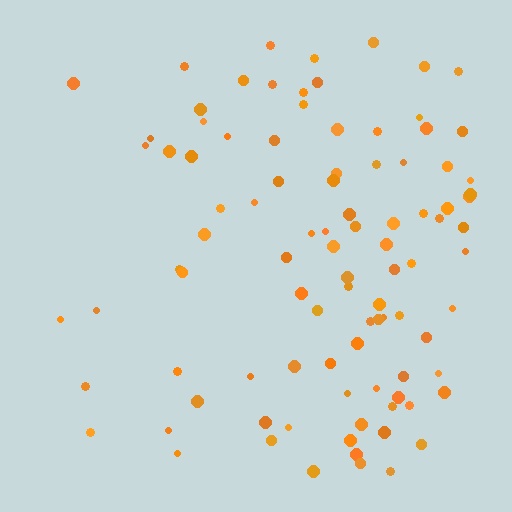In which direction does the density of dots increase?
From left to right, with the right side densest.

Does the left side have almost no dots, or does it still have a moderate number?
Still a moderate number, just noticeably fewer than the right.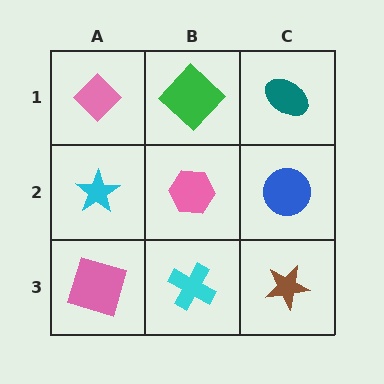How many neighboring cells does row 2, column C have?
3.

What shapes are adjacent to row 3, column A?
A cyan star (row 2, column A), a cyan cross (row 3, column B).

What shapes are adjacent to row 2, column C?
A teal ellipse (row 1, column C), a brown star (row 3, column C), a pink hexagon (row 2, column B).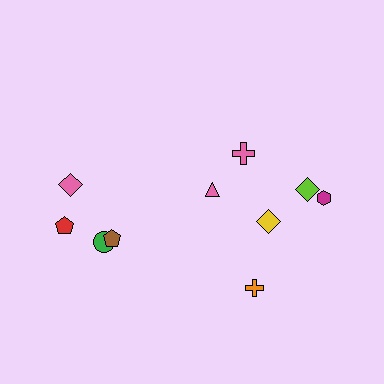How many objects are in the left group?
There are 4 objects.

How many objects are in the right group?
There are 6 objects.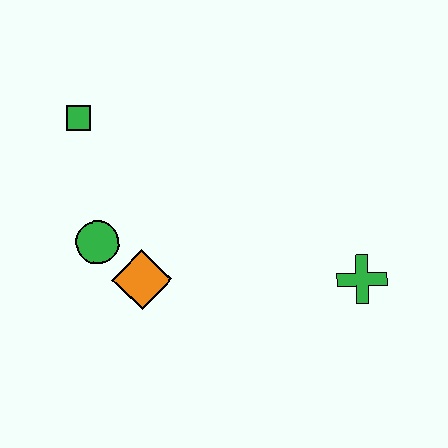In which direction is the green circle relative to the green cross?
The green circle is to the left of the green cross.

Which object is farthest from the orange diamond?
The green cross is farthest from the orange diamond.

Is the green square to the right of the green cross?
No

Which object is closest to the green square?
The green circle is closest to the green square.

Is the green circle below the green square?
Yes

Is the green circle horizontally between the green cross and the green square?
Yes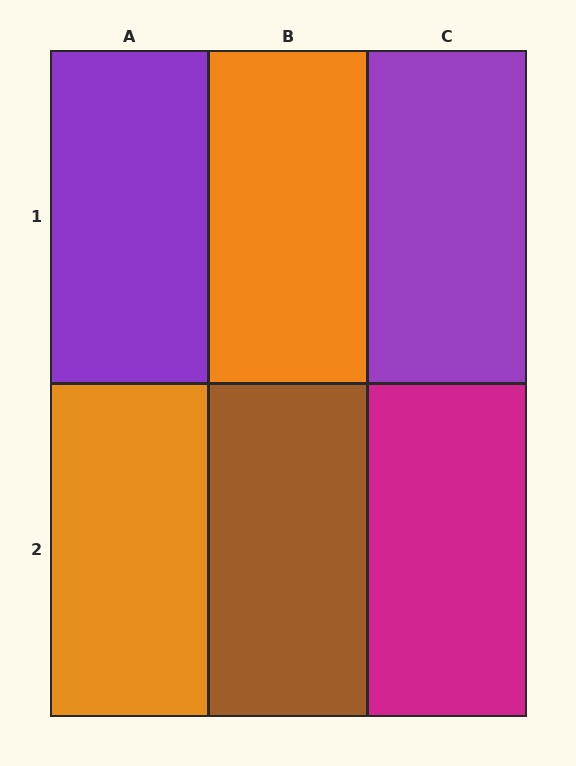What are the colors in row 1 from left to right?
Purple, orange, purple.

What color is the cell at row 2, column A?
Orange.